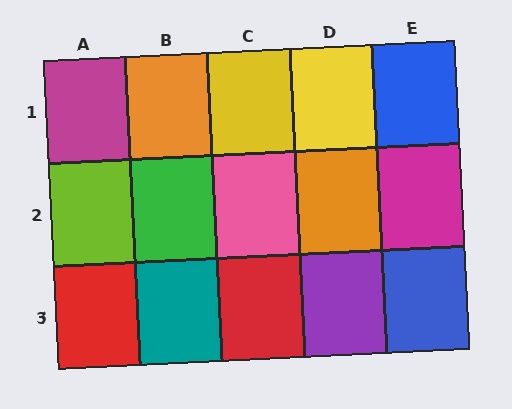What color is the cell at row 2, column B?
Green.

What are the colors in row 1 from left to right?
Magenta, orange, yellow, yellow, blue.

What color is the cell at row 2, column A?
Lime.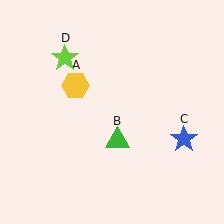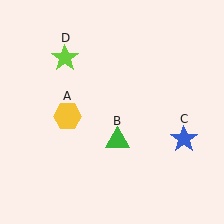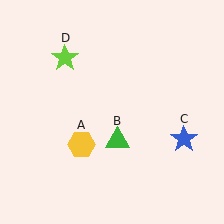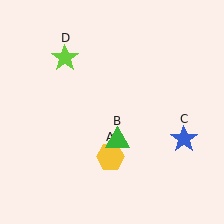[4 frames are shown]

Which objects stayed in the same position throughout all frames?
Green triangle (object B) and blue star (object C) and lime star (object D) remained stationary.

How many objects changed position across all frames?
1 object changed position: yellow hexagon (object A).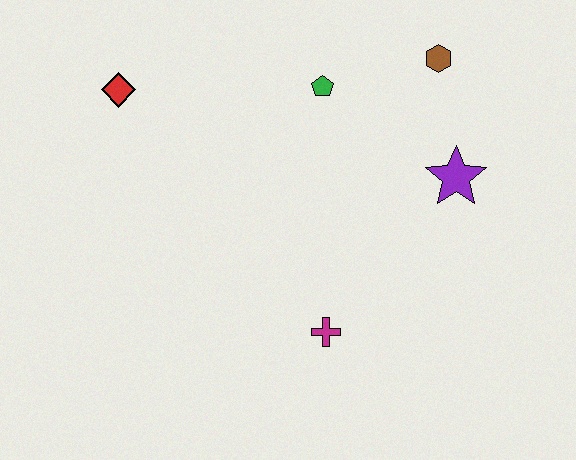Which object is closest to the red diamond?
The green pentagon is closest to the red diamond.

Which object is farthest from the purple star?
The red diamond is farthest from the purple star.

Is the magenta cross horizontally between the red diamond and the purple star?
Yes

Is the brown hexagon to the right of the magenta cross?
Yes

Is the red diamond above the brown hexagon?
No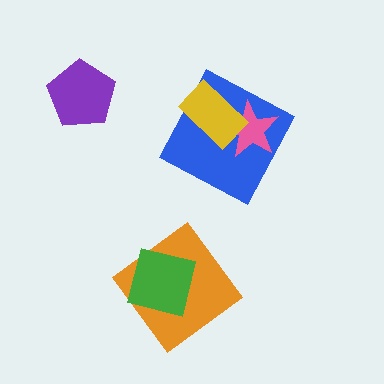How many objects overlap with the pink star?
2 objects overlap with the pink star.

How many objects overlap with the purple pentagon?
0 objects overlap with the purple pentagon.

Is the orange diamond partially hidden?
Yes, it is partially covered by another shape.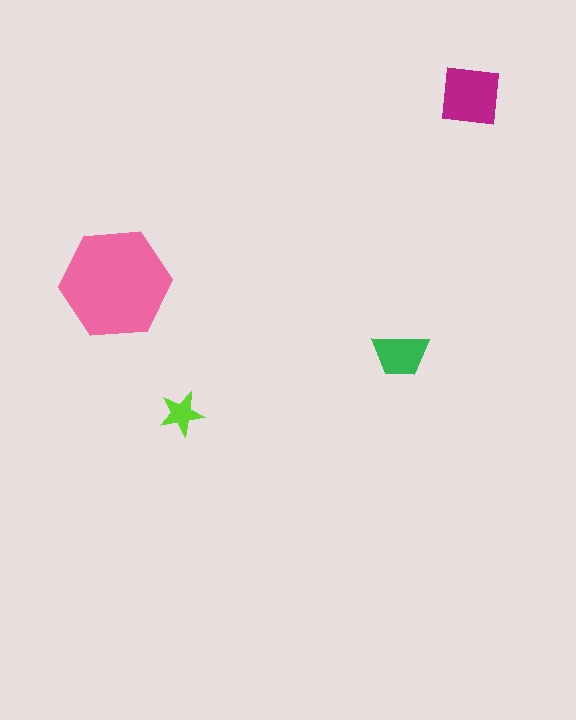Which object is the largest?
The pink hexagon.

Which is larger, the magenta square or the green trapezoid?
The magenta square.